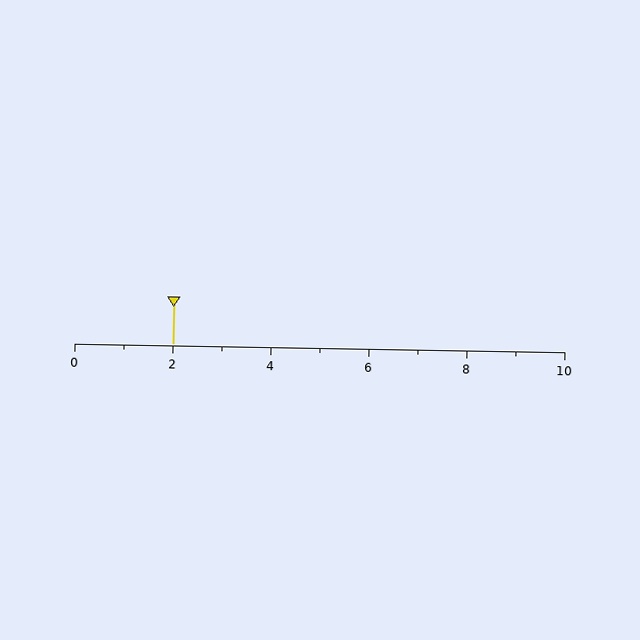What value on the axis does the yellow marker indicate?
The marker indicates approximately 2.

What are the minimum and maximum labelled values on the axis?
The axis runs from 0 to 10.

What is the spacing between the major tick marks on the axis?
The major ticks are spaced 2 apart.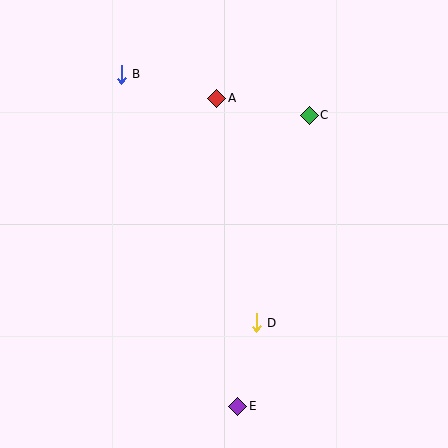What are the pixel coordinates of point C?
Point C is at (309, 115).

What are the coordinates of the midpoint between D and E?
The midpoint between D and E is at (247, 365).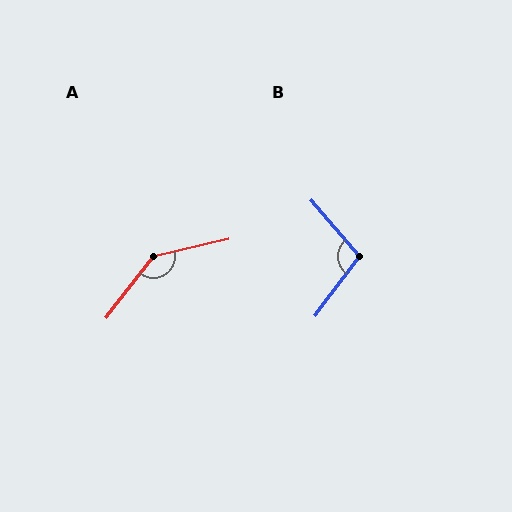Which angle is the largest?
A, at approximately 141 degrees.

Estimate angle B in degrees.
Approximately 102 degrees.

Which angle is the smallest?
B, at approximately 102 degrees.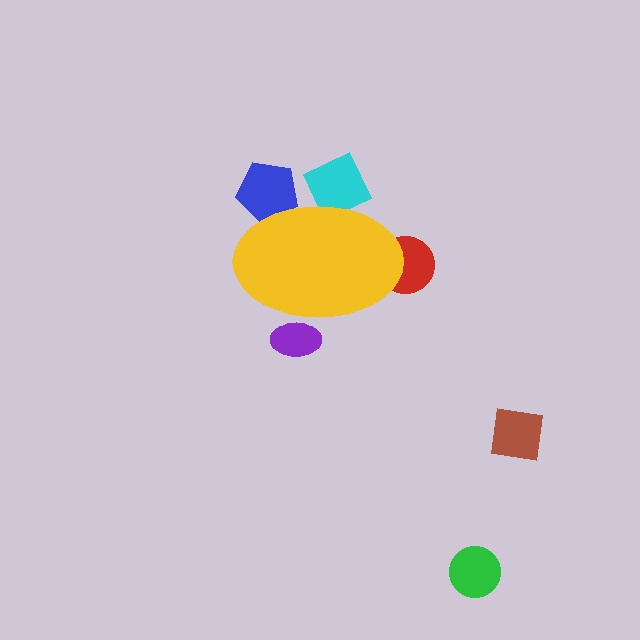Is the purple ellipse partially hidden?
Yes, the purple ellipse is partially hidden behind the yellow ellipse.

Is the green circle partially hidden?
No, the green circle is fully visible.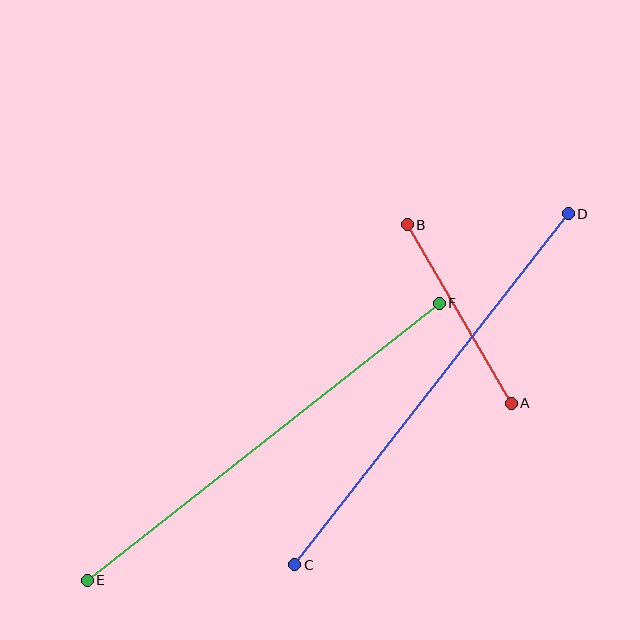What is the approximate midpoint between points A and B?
The midpoint is at approximately (459, 314) pixels.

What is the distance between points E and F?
The distance is approximately 448 pixels.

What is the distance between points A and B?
The distance is approximately 207 pixels.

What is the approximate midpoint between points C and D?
The midpoint is at approximately (432, 389) pixels.